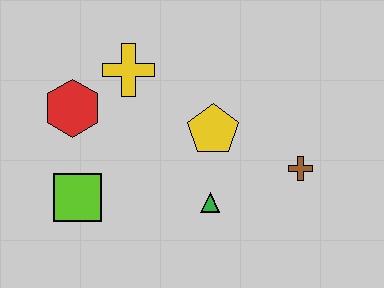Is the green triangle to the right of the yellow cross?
Yes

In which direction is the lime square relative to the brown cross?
The lime square is to the left of the brown cross.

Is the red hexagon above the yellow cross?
No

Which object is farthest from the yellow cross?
The brown cross is farthest from the yellow cross.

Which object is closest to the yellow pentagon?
The green triangle is closest to the yellow pentagon.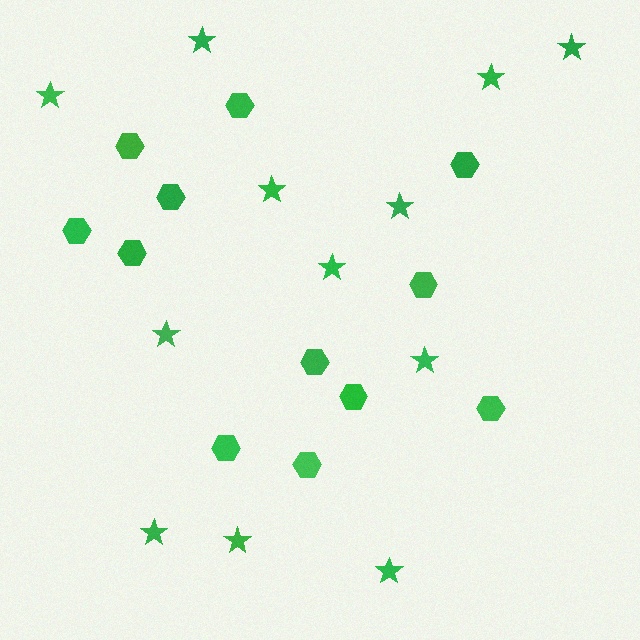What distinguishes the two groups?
There are 2 groups: one group of hexagons (12) and one group of stars (12).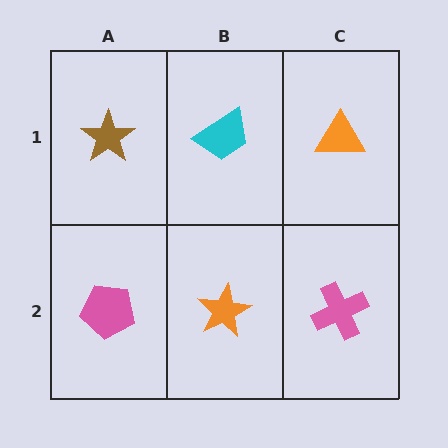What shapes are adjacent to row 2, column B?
A cyan trapezoid (row 1, column B), a pink pentagon (row 2, column A), a pink cross (row 2, column C).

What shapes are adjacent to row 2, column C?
An orange triangle (row 1, column C), an orange star (row 2, column B).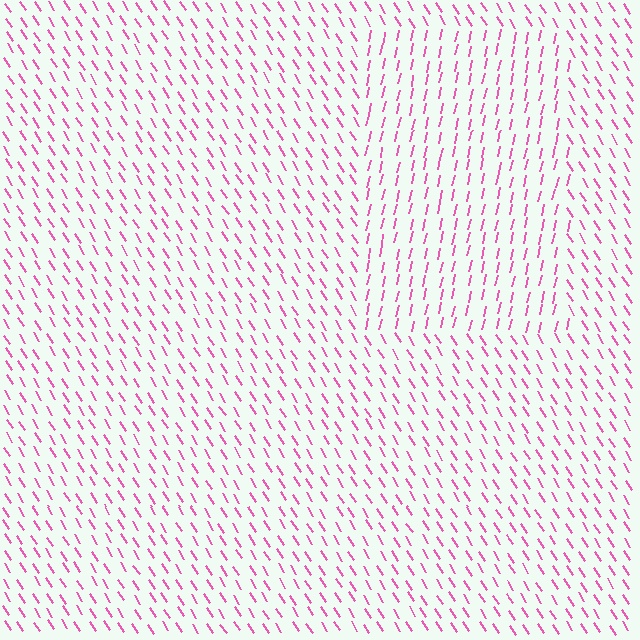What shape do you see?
I see a rectangle.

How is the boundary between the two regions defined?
The boundary is defined purely by a change in line orientation (approximately 45 degrees difference). All lines are the same color and thickness.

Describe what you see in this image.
The image is filled with small pink line segments. A rectangle region in the image has lines oriented differently from the surrounding lines, creating a visible texture boundary.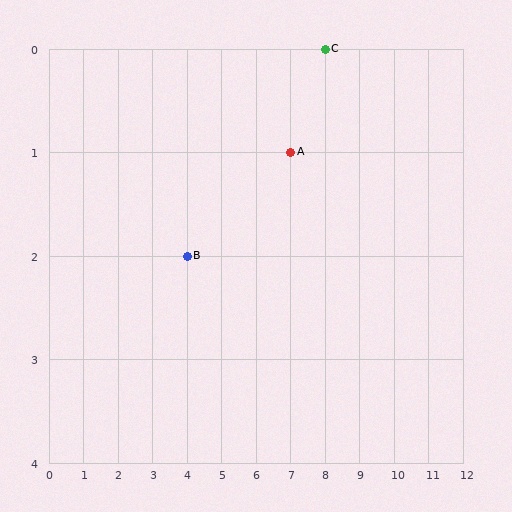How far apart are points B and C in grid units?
Points B and C are 4 columns and 2 rows apart (about 4.5 grid units diagonally).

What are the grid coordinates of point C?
Point C is at grid coordinates (8, 0).